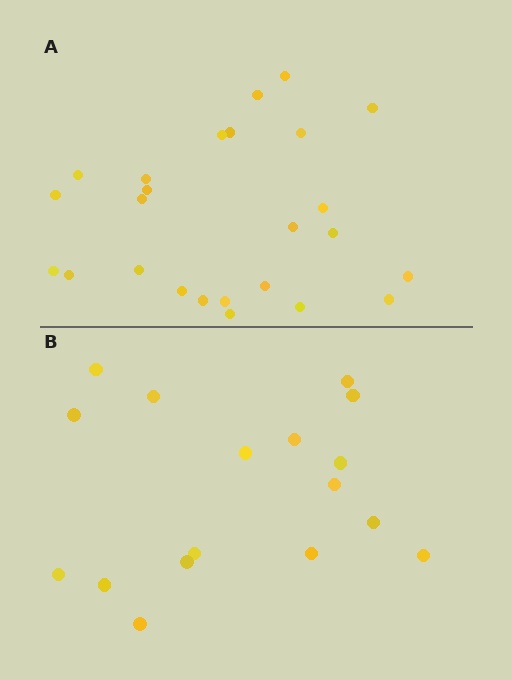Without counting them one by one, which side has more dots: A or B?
Region A (the top region) has more dots.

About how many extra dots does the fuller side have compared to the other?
Region A has roughly 8 or so more dots than region B.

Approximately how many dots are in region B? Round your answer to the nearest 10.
About 20 dots. (The exact count is 17, which rounds to 20.)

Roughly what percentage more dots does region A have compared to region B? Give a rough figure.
About 45% more.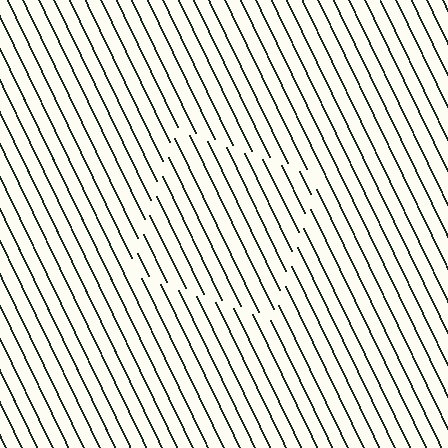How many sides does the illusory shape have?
4 sides — the line-ends trace a square.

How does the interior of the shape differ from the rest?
The interior of the shape contains the same grating, shifted by half a period — the contour is defined by the phase discontinuity where line-ends from the inner and outer gratings abut.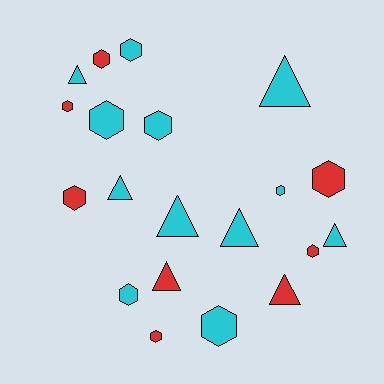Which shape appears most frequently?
Hexagon, with 12 objects.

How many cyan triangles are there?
There are 6 cyan triangles.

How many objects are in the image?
There are 20 objects.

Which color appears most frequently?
Cyan, with 12 objects.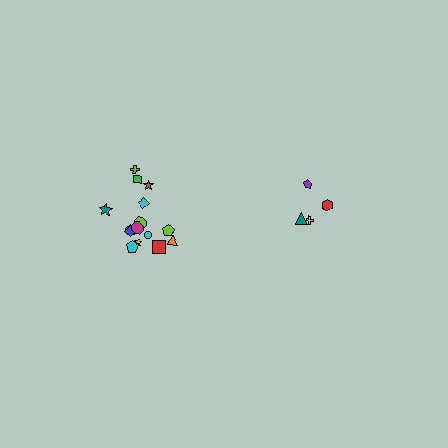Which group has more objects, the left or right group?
The left group.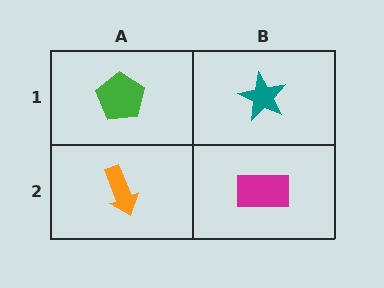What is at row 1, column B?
A teal star.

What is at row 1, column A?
A green pentagon.